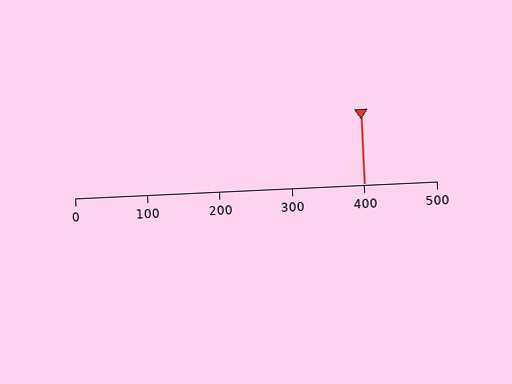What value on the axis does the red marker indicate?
The marker indicates approximately 400.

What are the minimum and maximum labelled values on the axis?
The axis runs from 0 to 500.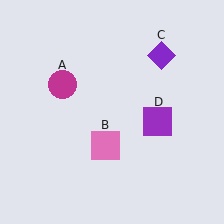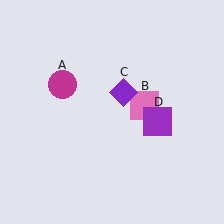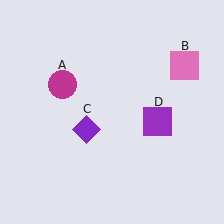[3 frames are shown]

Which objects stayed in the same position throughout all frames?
Magenta circle (object A) and purple square (object D) remained stationary.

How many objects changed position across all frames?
2 objects changed position: pink square (object B), purple diamond (object C).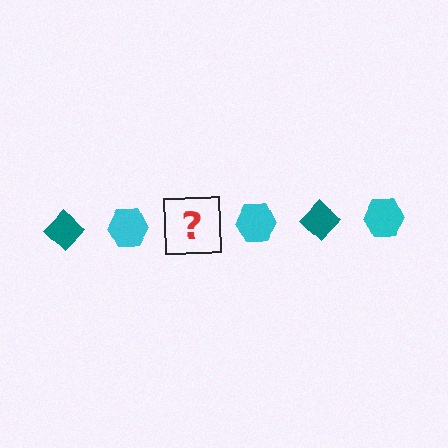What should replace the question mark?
The question mark should be replaced with a teal diamond.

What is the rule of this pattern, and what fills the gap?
The rule is that the pattern alternates between teal diamond and cyan hexagon. The gap should be filled with a teal diamond.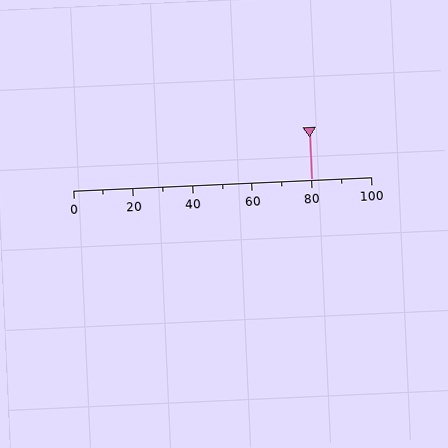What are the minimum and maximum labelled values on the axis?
The axis runs from 0 to 100.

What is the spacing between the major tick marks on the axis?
The major ticks are spaced 20 apart.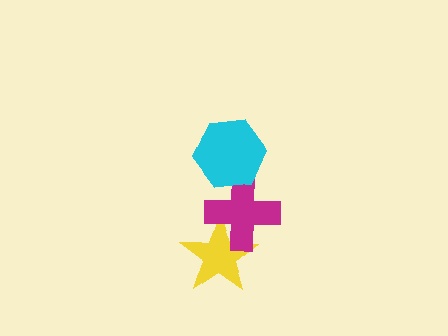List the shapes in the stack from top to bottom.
From top to bottom: the cyan hexagon, the magenta cross, the yellow star.